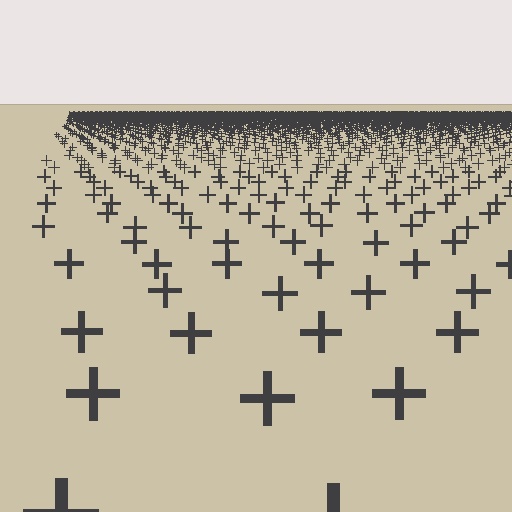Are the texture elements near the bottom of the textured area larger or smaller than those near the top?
Larger. Near the bottom, elements are closer to the viewer and appear at a bigger on-screen size.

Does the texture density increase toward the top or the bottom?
Density increases toward the top.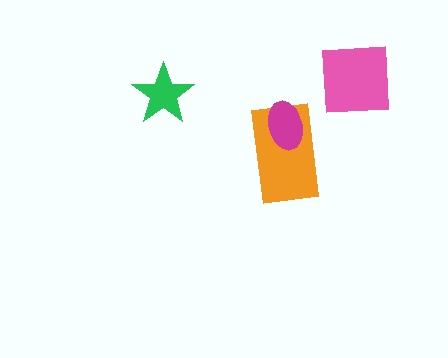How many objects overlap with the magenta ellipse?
1 object overlaps with the magenta ellipse.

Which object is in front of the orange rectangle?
The magenta ellipse is in front of the orange rectangle.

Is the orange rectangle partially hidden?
Yes, it is partially covered by another shape.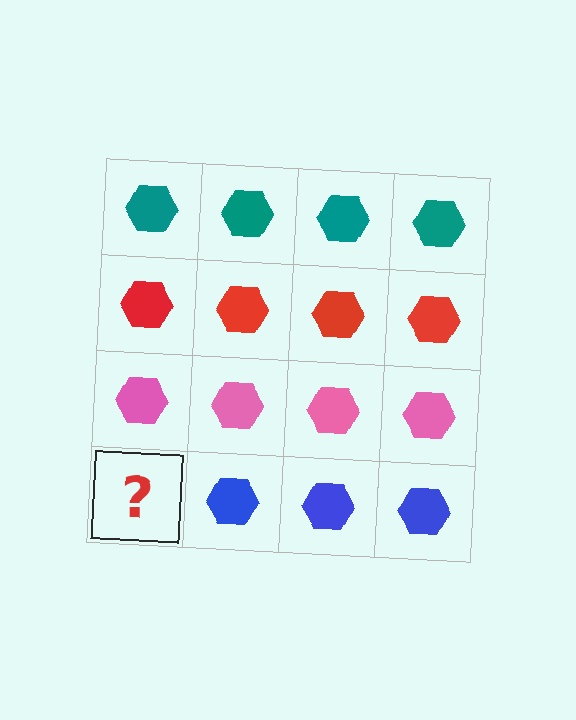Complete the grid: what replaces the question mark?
The question mark should be replaced with a blue hexagon.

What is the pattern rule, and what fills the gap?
The rule is that each row has a consistent color. The gap should be filled with a blue hexagon.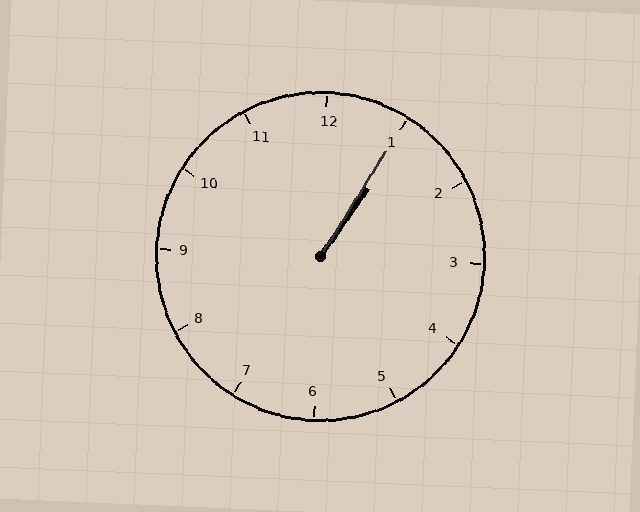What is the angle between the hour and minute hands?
Approximately 2 degrees.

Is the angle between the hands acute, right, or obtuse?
It is acute.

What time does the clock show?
1:05.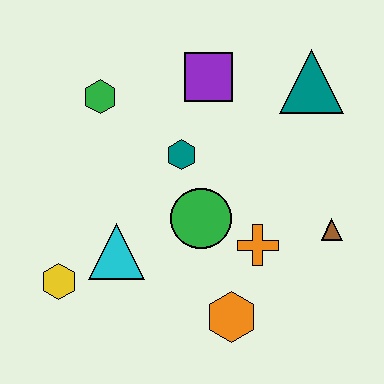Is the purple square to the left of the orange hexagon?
Yes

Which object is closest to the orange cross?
The green circle is closest to the orange cross.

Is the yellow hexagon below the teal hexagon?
Yes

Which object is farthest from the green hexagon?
The brown triangle is farthest from the green hexagon.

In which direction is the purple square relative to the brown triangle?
The purple square is above the brown triangle.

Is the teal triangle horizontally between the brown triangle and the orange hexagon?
Yes